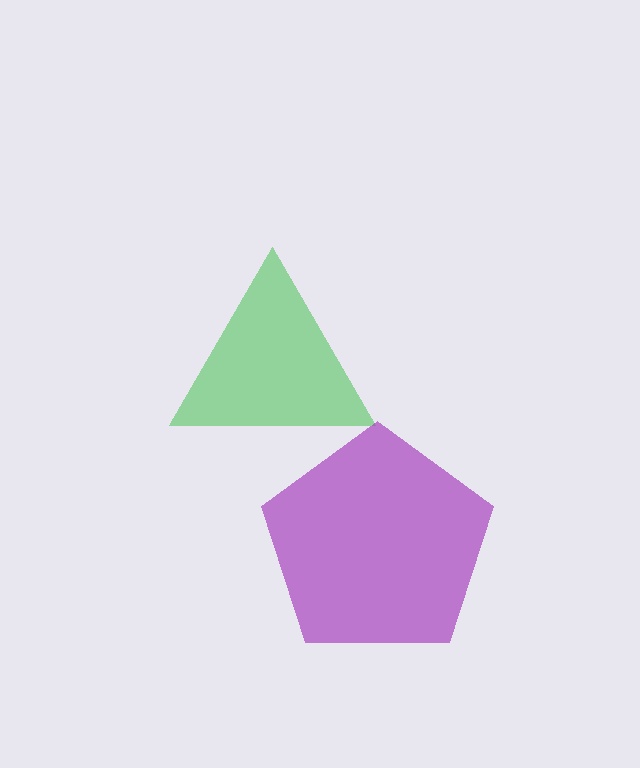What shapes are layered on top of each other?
The layered shapes are: a green triangle, a purple pentagon.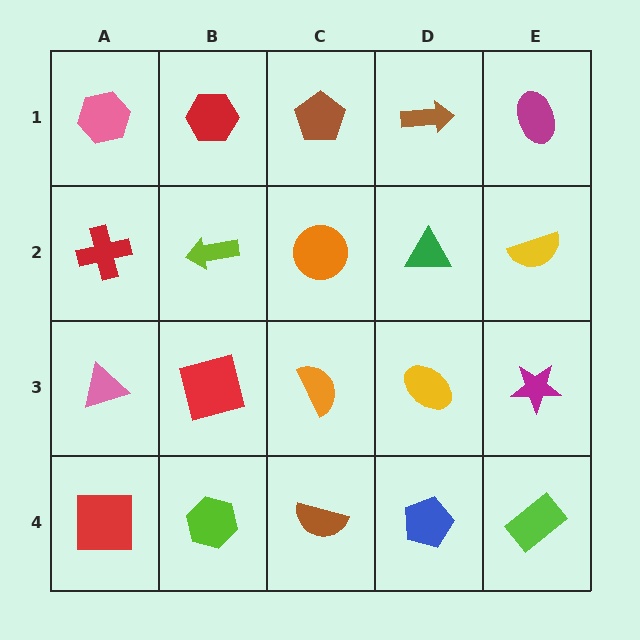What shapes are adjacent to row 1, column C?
An orange circle (row 2, column C), a red hexagon (row 1, column B), a brown arrow (row 1, column D).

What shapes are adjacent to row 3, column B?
A lime arrow (row 2, column B), a lime hexagon (row 4, column B), a pink triangle (row 3, column A), an orange semicircle (row 3, column C).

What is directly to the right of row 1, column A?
A red hexagon.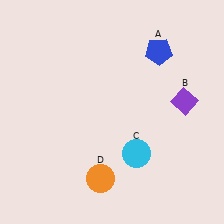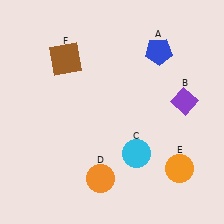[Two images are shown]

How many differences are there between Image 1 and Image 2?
There are 2 differences between the two images.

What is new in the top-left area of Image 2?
A brown square (F) was added in the top-left area of Image 2.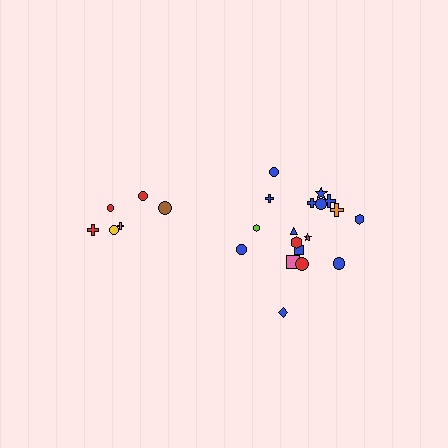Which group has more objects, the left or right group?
The right group.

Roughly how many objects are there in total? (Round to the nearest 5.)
Roughly 25 objects in total.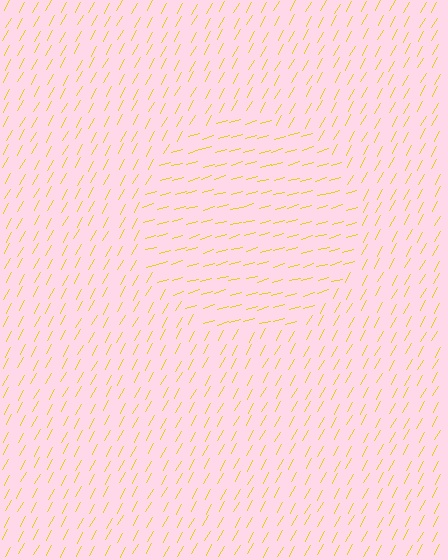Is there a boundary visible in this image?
Yes, there is a texture boundary formed by a change in line orientation.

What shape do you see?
I see a circle.